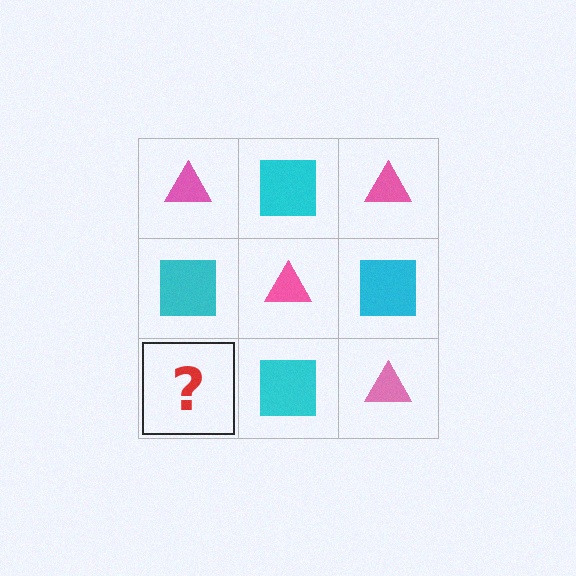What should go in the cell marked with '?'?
The missing cell should contain a pink triangle.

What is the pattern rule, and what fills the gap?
The rule is that it alternates pink triangle and cyan square in a checkerboard pattern. The gap should be filled with a pink triangle.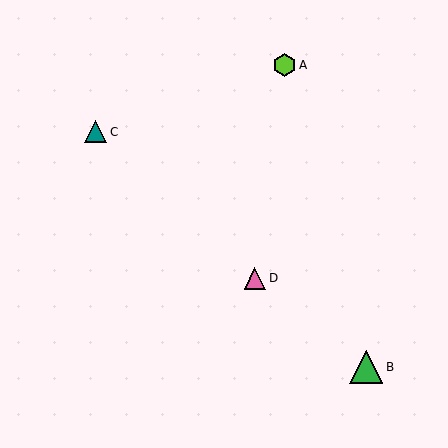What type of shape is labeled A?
Shape A is a lime hexagon.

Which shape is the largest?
The green triangle (labeled B) is the largest.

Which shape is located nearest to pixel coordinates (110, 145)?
The teal triangle (labeled C) at (96, 132) is nearest to that location.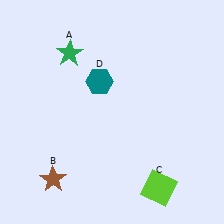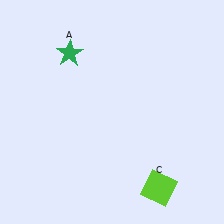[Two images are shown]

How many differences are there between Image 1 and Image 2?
There are 2 differences between the two images.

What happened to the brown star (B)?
The brown star (B) was removed in Image 2. It was in the bottom-left area of Image 1.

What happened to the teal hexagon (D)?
The teal hexagon (D) was removed in Image 2. It was in the top-left area of Image 1.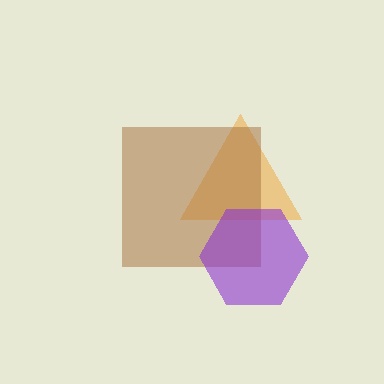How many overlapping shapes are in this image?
There are 3 overlapping shapes in the image.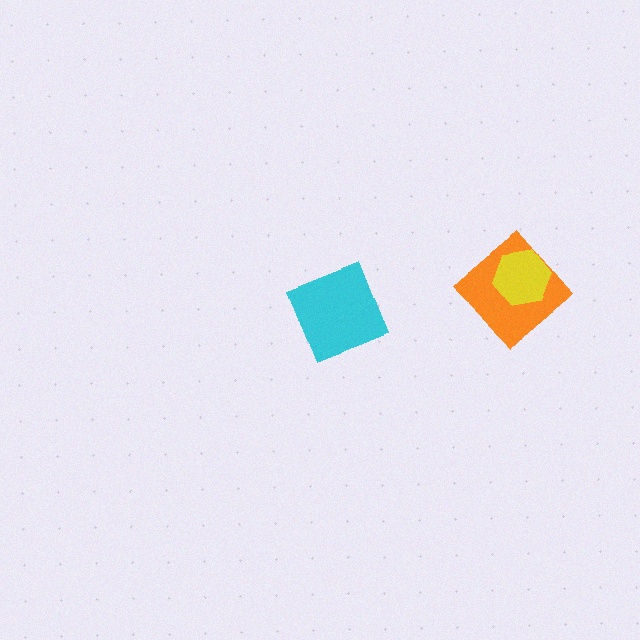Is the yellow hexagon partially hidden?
No, no other shape covers it.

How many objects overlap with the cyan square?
0 objects overlap with the cyan square.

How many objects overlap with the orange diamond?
1 object overlaps with the orange diamond.